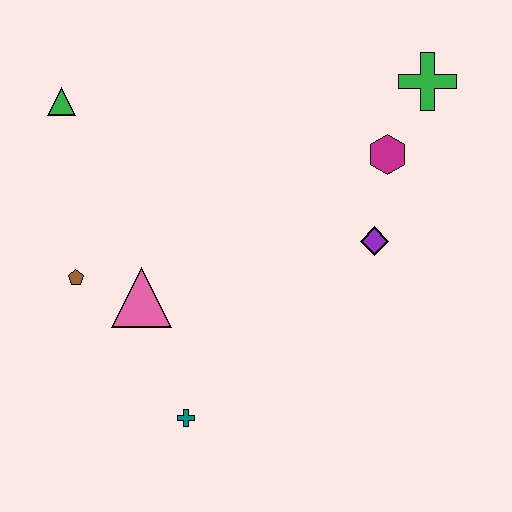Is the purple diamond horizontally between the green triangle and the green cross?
Yes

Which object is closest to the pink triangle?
The brown pentagon is closest to the pink triangle.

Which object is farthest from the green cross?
The teal cross is farthest from the green cross.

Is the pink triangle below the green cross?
Yes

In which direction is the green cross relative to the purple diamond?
The green cross is above the purple diamond.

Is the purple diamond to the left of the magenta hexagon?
Yes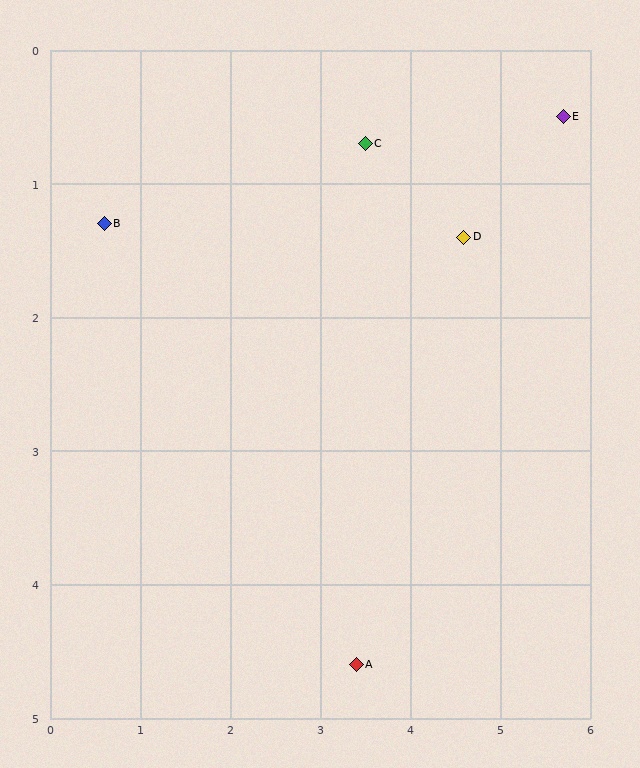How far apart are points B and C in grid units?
Points B and C are about 3.0 grid units apart.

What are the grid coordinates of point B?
Point B is at approximately (0.6, 1.3).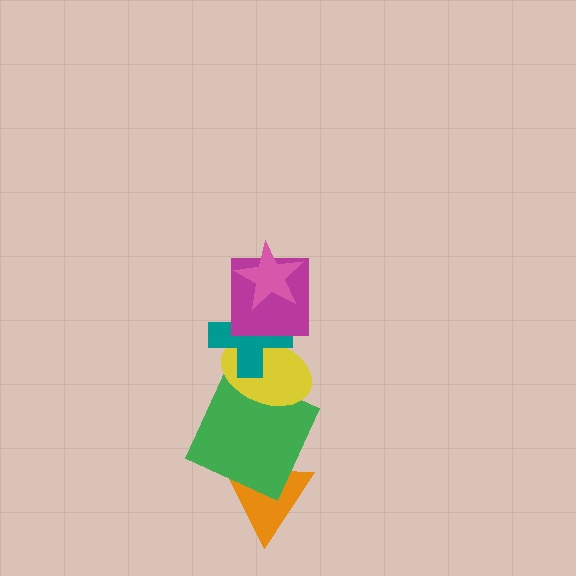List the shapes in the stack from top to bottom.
From top to bottom: the pink star, the magenta square, the teal cross, the yellow ellipse, the green square, the orange triangle.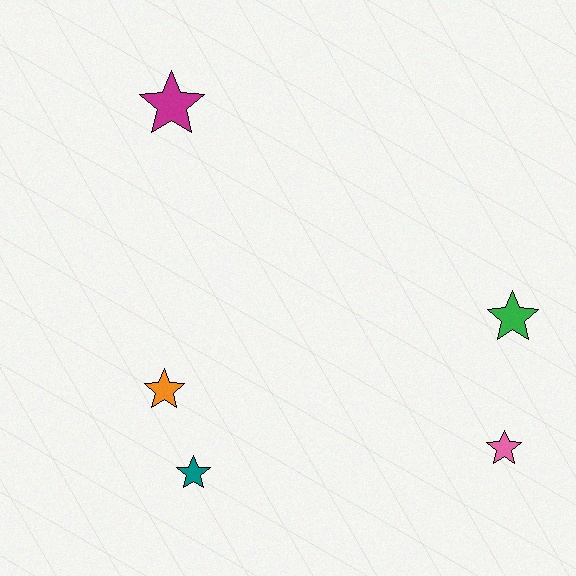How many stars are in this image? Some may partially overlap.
There are 5 stars.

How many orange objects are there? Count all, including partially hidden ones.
There is 1 orange object.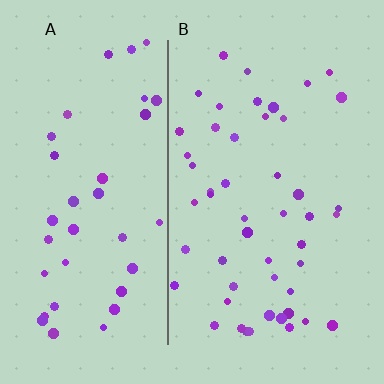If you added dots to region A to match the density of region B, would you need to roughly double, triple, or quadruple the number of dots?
Approximately double.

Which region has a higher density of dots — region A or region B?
B (the right).